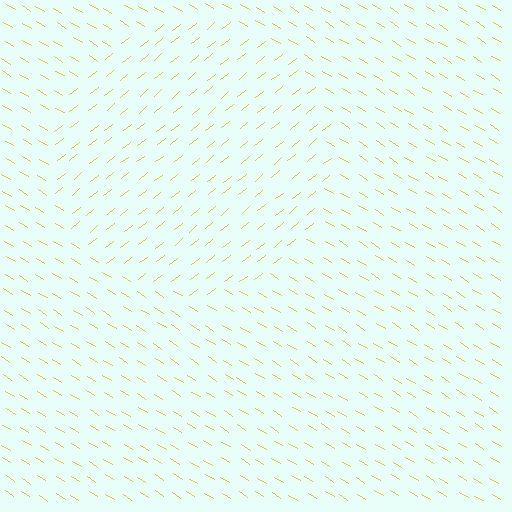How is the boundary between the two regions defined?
The boundary is defined purely by a change in line orientation (approximately 70 degrees difference). All lines are the same color and thickness.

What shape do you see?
I see a circle.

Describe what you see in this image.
The image is filled with small yellow line segments. A circle region in the image has lines oriented differently from the surrounding lines, creating a visible texture boundary.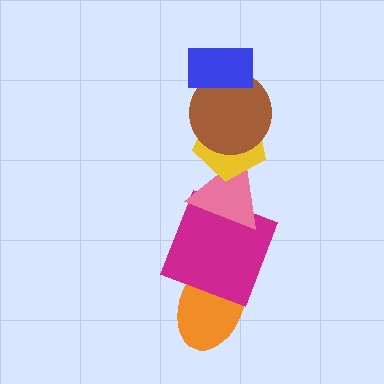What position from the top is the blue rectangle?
The blue rectangle is 1st from the top.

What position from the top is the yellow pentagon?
The yellow pentagon is 3rd from the top.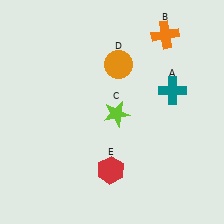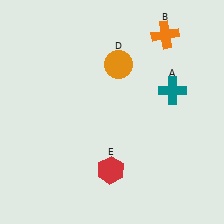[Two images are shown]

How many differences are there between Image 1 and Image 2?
There is 1 difference between the two images.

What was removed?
The lime star (C) was removed in Image 2.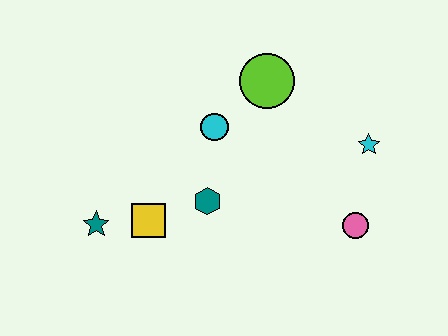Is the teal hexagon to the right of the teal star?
Yes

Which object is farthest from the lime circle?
The teal star is farthest from the lime circle.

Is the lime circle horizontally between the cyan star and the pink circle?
No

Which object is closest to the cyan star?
The pink circle is closest to the cyan star.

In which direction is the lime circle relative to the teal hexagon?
The lime circle is above the teal hexagon.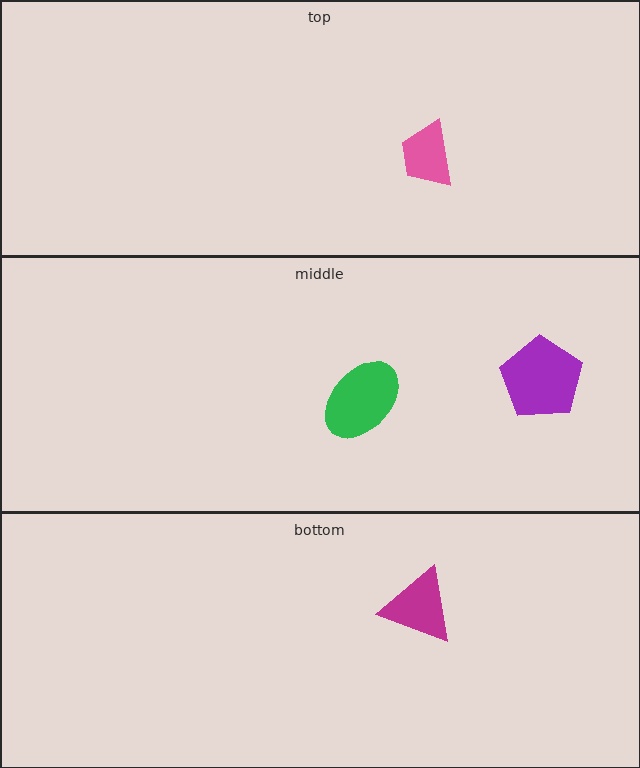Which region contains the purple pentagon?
The middle region.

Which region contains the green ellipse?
The middle region.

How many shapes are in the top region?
1.